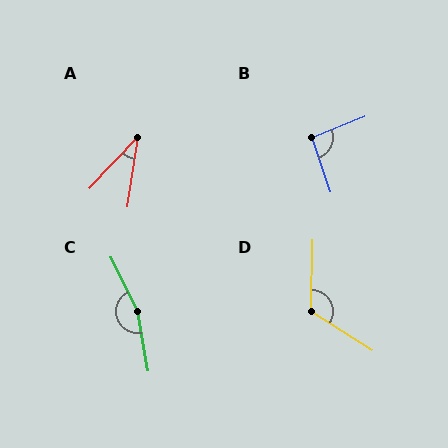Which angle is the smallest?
A, at approximately 35 degrees.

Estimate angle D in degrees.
Approximately 122 degrees.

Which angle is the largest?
C, at approximately 164 degrees.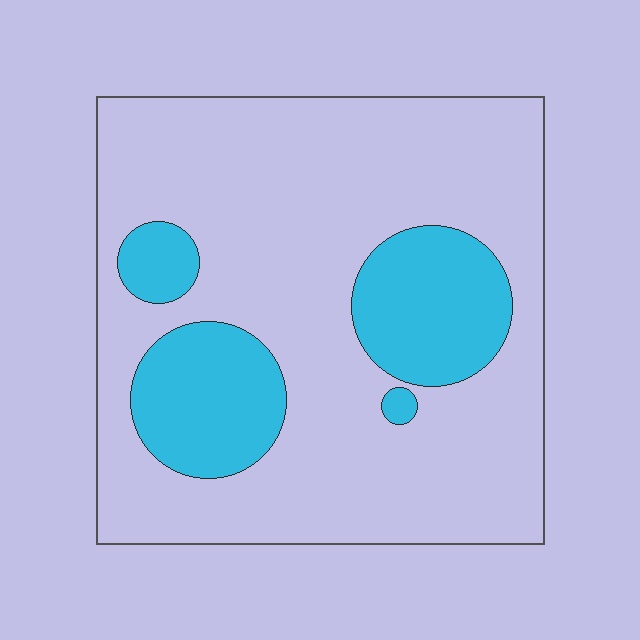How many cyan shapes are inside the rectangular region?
4.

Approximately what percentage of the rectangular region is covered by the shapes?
Approximately 25%.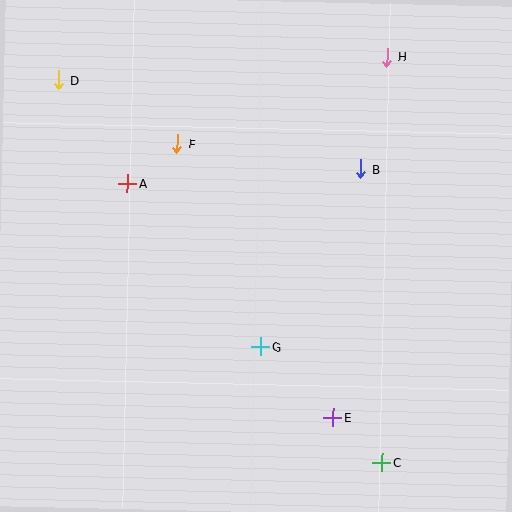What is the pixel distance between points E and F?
The distance between E and F is 315 pixels.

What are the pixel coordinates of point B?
Point B is at (361, 169).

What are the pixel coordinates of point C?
Point C is at (382, 463).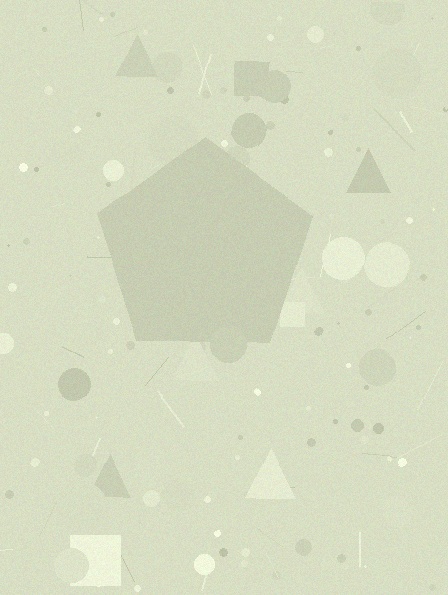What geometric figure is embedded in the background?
A pentagon is embedded in the background.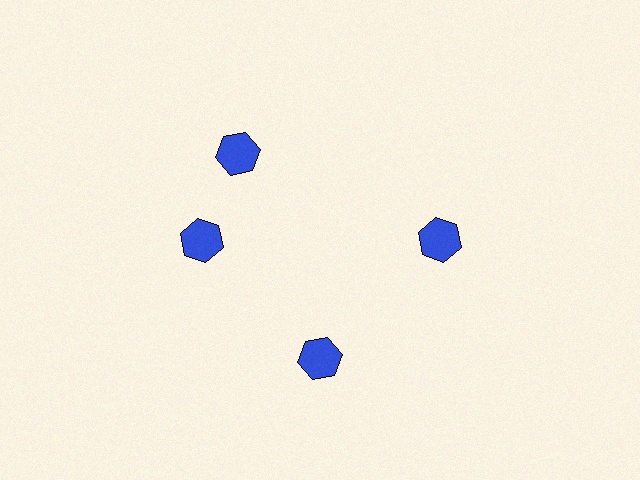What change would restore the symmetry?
The symmetry would be restored by rotating it back into even spacing with its neighbors so that all 4 hexagons sit at equal angles and equal distance from the center.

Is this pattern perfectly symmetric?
No. The 4 blue hexagons are arranged in a ring, but one element near the 12 o'clock position is rotated out of alignment along the ring, breaking the 4-fold rotational symmetry.